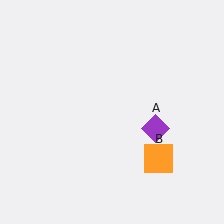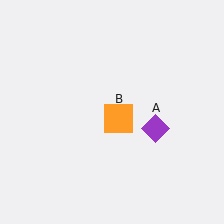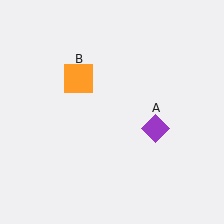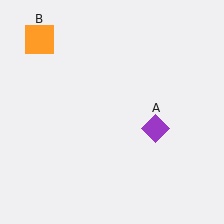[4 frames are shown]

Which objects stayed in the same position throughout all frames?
Purple diamond (object A) remained stationary.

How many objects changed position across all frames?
1 object changed position: orange square (object B).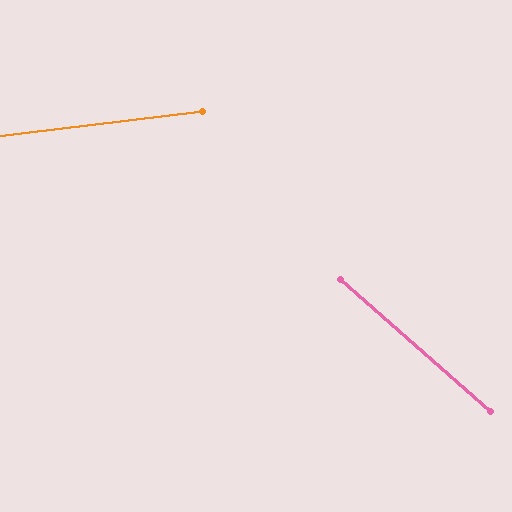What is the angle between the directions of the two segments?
Approximately 48 degrees.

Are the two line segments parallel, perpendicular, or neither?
Neither parallel nor perpendicular — they differ by about 48°.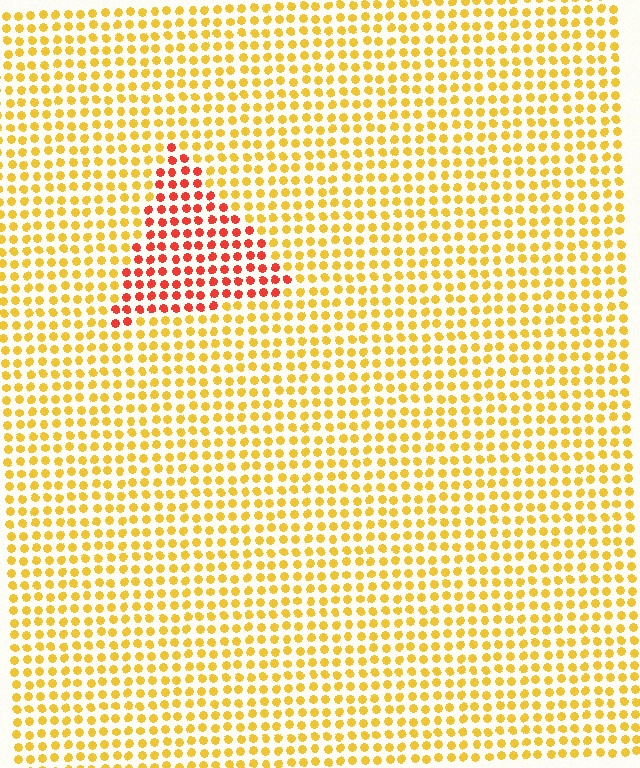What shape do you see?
I see a triangle.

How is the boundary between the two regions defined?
The boundary is defined purely by a slight shift in hue (about 45 degrees). Spacing, size, and orientation are identical on both sides.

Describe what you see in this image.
The image is filled with small yellow elements in a uniform arrangement. A triangle-shaped region is visible where the elements are tinted to a slightly different hue, forming a subtle color boundary.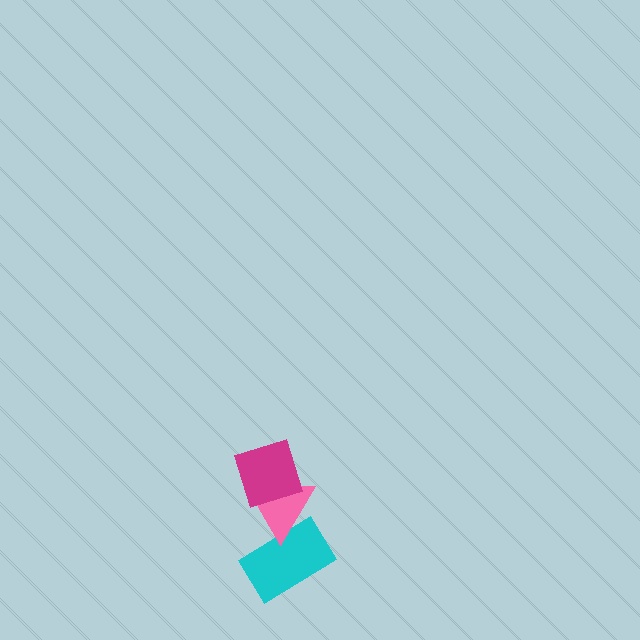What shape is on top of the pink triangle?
The magenta diamond is on top of the pink triangle.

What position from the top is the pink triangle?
The pink triangle is 2nd from the top.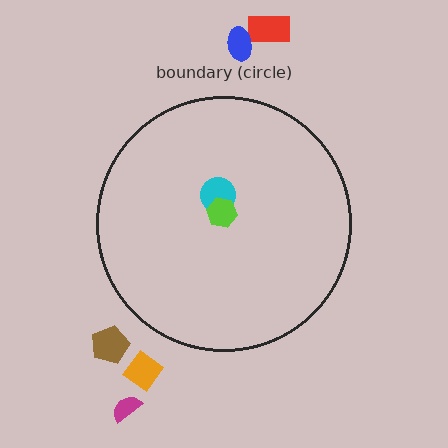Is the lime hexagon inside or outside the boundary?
Inside.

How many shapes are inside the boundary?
2 inside, 5 outside.